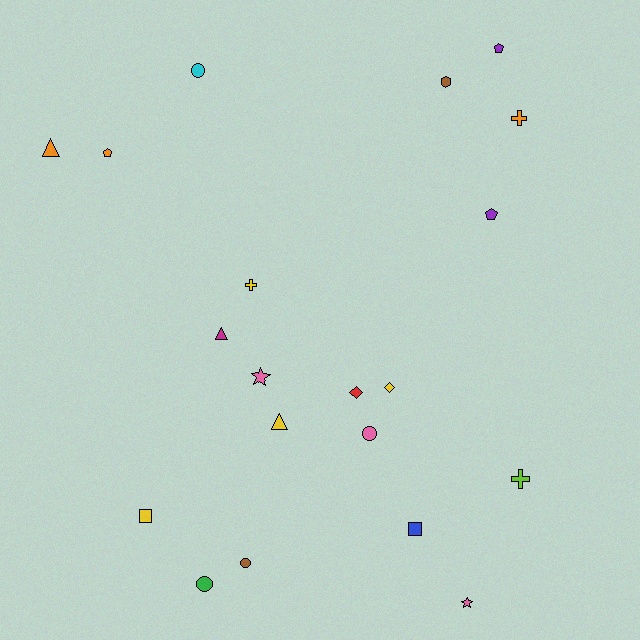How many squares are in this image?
There are 2 squares.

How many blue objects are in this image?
There is 1 blue object.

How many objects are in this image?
There are 20 objects.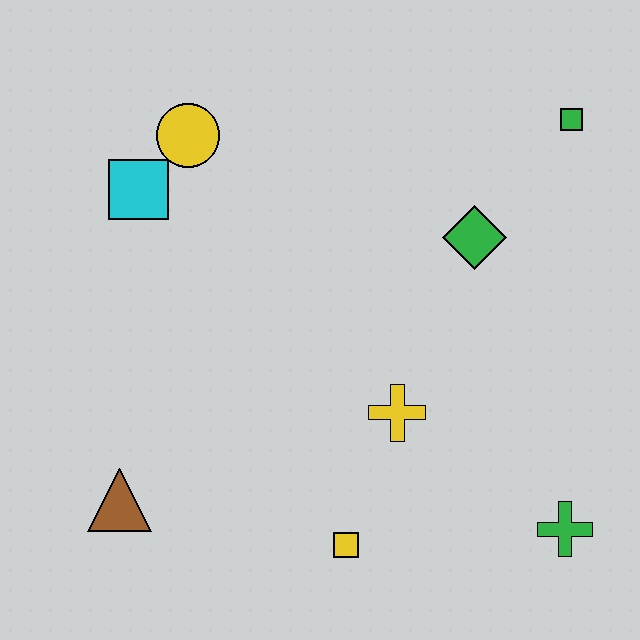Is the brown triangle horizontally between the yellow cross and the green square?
No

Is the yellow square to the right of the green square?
No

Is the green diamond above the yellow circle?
No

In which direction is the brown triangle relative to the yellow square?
The brown triangle is to the left of the yellow square.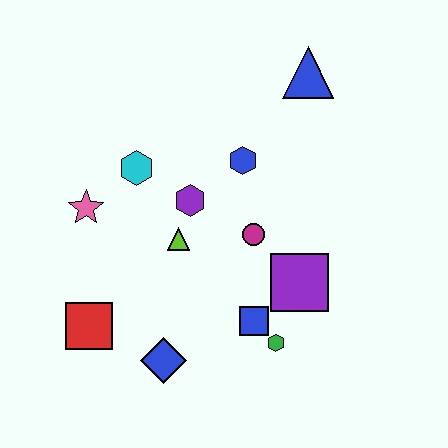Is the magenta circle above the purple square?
Yes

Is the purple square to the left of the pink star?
No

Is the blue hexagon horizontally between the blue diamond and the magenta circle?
Yes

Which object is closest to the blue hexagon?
The purple hexagon is closest to the blue hexagon.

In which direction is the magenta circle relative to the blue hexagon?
The magenta circle is below the blue hexagon.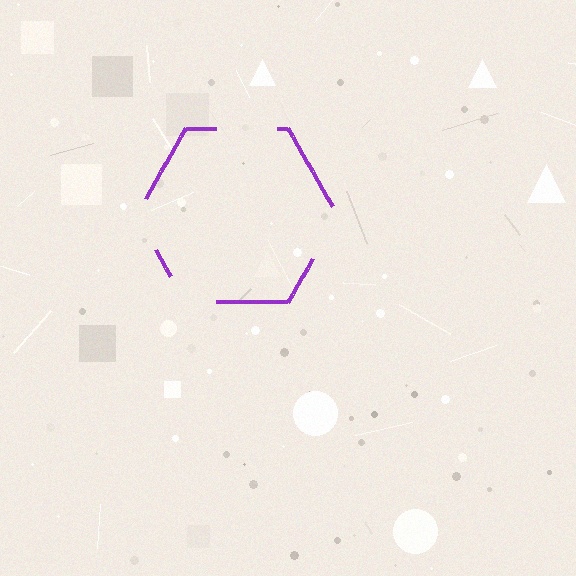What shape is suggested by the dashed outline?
The dashed outline suggests a hexagon.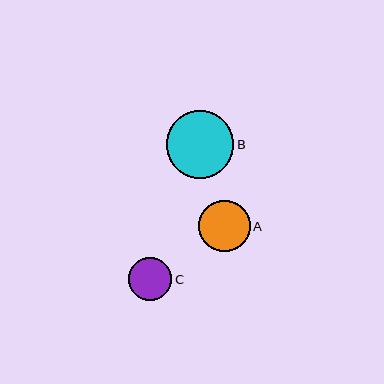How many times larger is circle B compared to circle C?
Circle B is approximately 1.6 times the size of circle C.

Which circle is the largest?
Circle B is the largest with a size of approximately 67 pixels.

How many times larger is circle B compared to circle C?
Circle B is approximately 1.6 times the size of circle C.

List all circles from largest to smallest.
From largest to smallest: B, A, C.